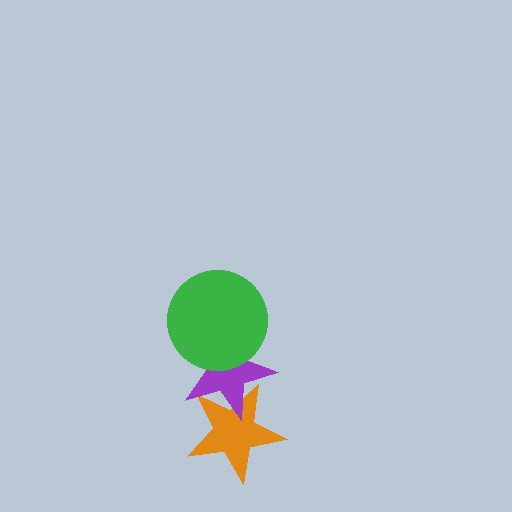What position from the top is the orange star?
The orange star is 3rd from the top.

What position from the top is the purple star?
The purple star is 2nd from the top.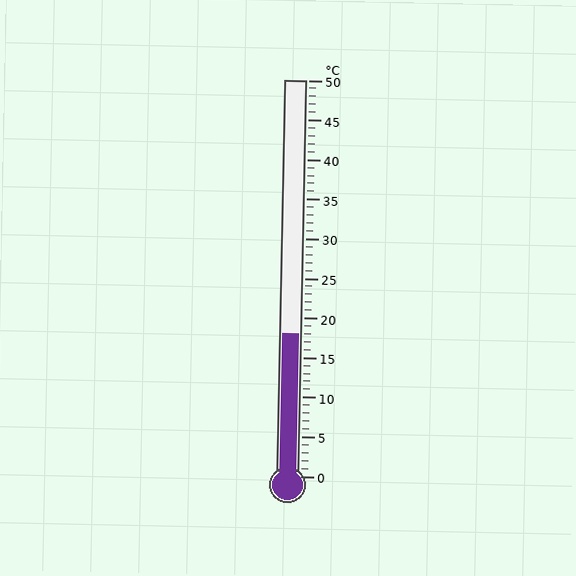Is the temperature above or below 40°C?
The temperature is below 40°C.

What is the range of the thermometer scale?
The thermometer scale ranges from 0°C to 50°C.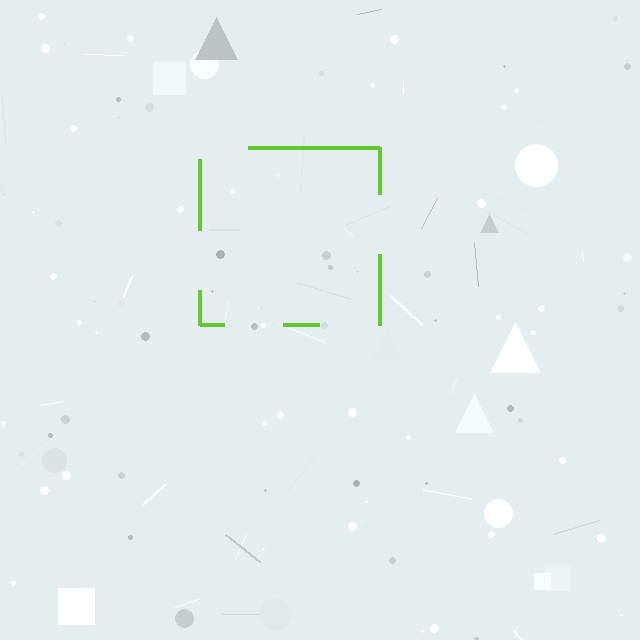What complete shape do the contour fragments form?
The contour fragments form a square.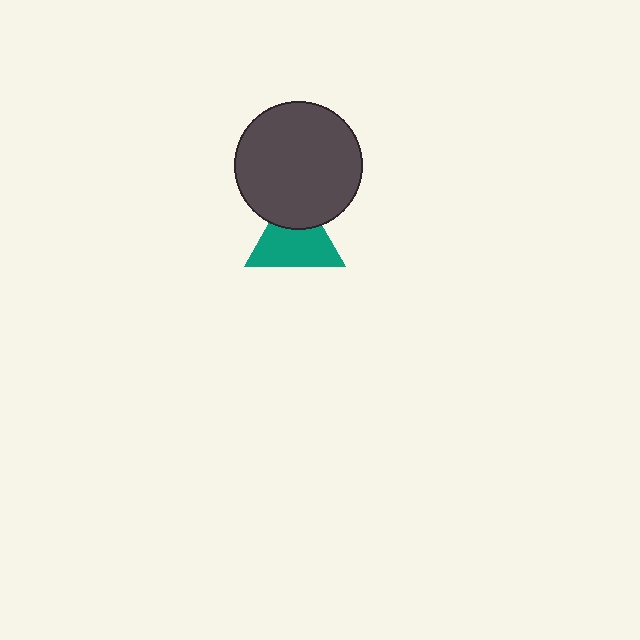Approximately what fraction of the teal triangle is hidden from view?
Roughly 31% of the teal triangle is hidden behind the dark gray circle.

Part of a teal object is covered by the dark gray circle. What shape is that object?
It is a triangle.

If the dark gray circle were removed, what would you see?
You would see the complete teal triangle.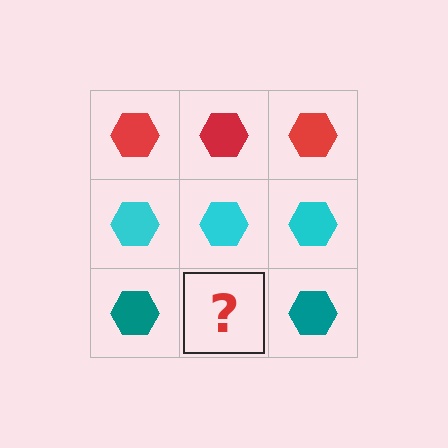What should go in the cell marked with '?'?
The missing cell should contain a teal hexagon.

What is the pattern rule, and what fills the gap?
The rule is that each row has a consistent color. The gap should be filled with a teal hexagon.